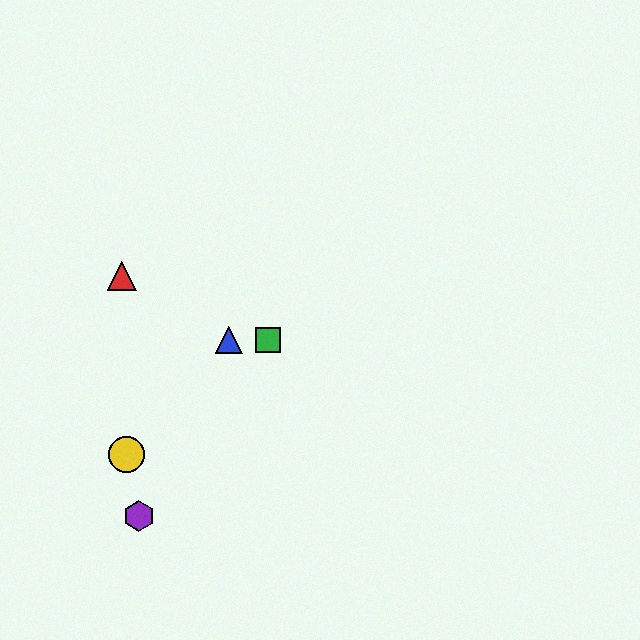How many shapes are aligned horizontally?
2 shapes (the blue triangle, the green square) are aligned horizontally.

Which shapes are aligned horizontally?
The blue triangle, the green square are aligned horizontally.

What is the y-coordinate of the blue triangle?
The blue triangle is at y≈340.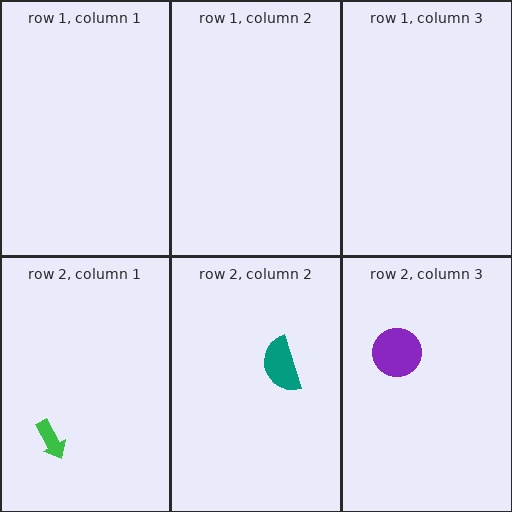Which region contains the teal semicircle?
The row 2, column 2 region.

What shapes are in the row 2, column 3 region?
The purple circle.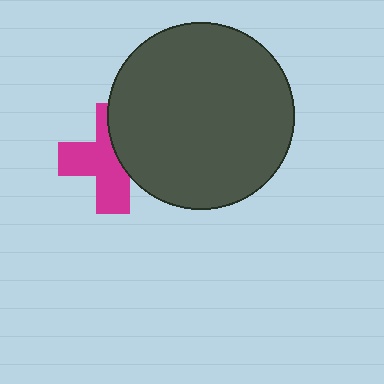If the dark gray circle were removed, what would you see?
You would see the complete magenta cross.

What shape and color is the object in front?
The object in front is a dark gray circle.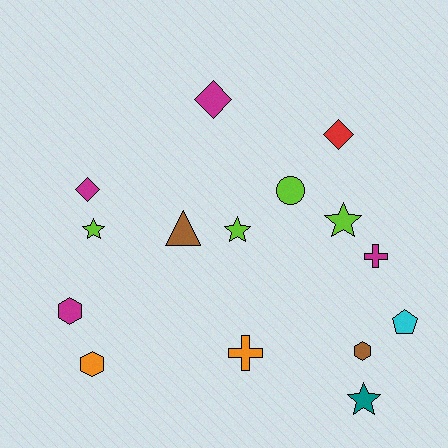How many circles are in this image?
There is 1 circle.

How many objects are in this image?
There are 15 objects.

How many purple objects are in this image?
There are no purple objects.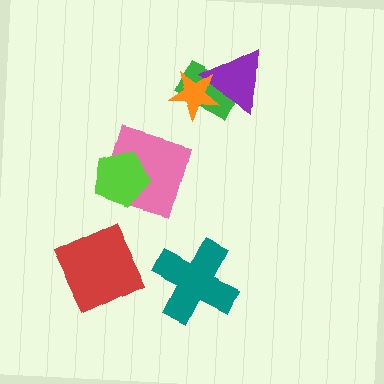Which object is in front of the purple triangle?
The orange star is in front of the purple triangle.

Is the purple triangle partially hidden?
Yes, it is partially covered by another shape.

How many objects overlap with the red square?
0 objects overlap with the red square.